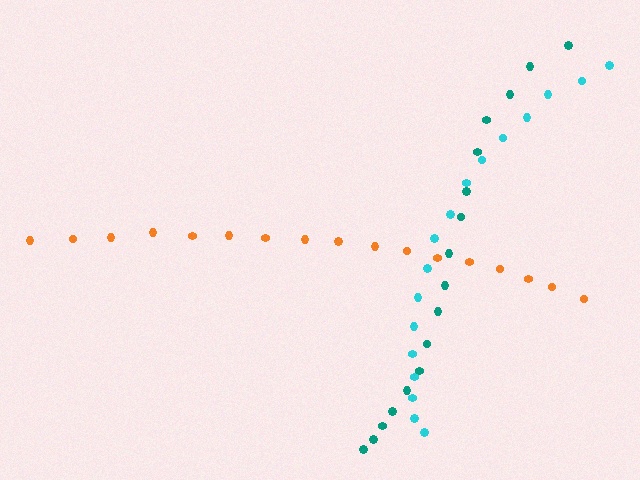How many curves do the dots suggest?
There are 3 distinct paths.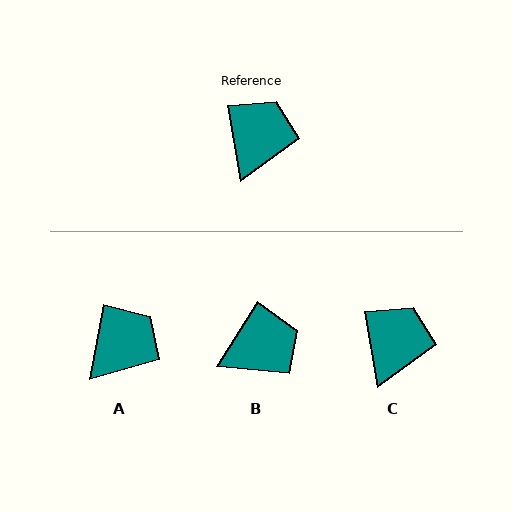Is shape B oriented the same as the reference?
No, it is off by about 42 degrees.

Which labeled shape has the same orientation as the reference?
C.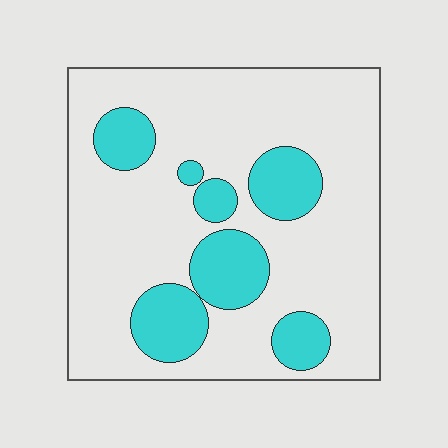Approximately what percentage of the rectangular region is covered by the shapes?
Approximately 25%.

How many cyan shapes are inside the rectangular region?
7.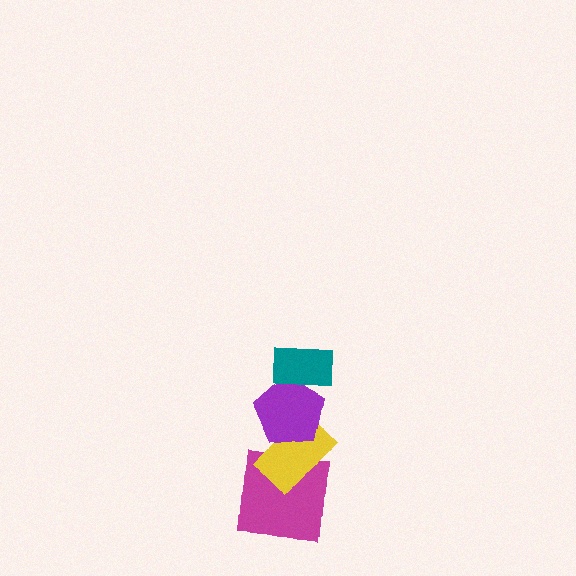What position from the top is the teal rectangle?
The teal rectangle is 1st from the top.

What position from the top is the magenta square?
The magenta square is 4th from the top.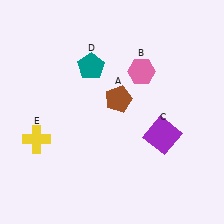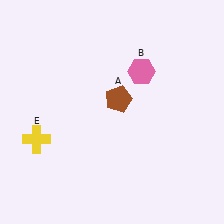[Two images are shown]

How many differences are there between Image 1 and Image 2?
There are 2 differences between the two images.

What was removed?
The purple square (C), the teal pentagon (D) were removed in Image 2.